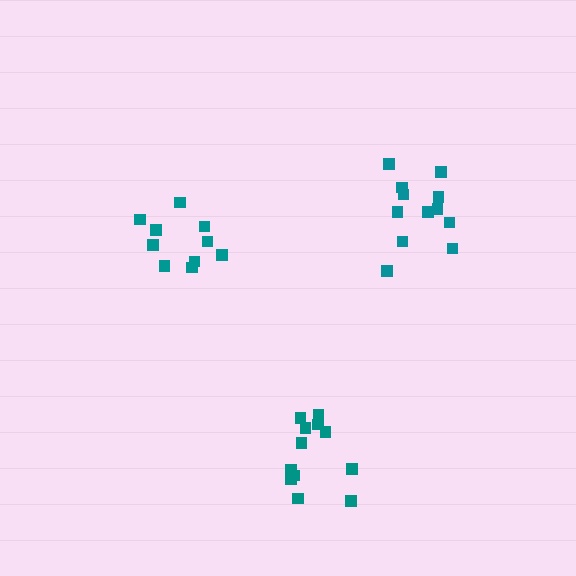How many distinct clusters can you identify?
There are 3 distinct clusters.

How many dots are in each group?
Group 1: 12 dots, Group 2: 12 dots, Group 3: 10 dots (34 total).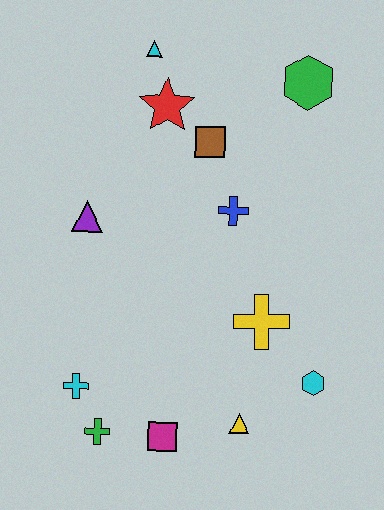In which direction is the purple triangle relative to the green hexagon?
The purple triangle is to the left of the green hexagon.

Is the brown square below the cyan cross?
No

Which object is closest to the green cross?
The cyan cross is closest to the green cross.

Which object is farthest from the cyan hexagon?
The cyan triangle is farthest from the cyan hexagon.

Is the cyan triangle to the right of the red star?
No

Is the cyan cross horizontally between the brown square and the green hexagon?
No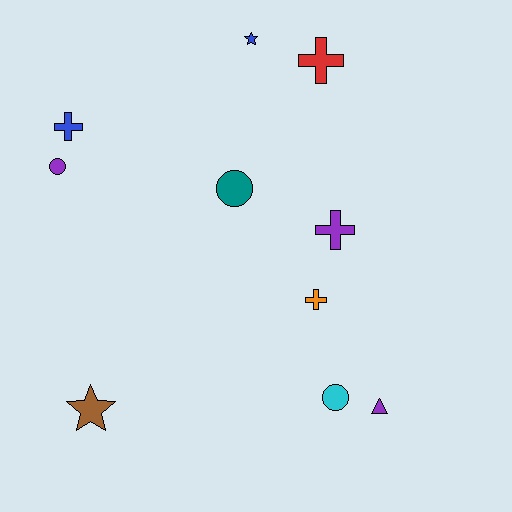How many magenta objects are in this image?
There are no magenta objects.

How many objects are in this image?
There are 10 objects.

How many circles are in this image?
There are 3 circles.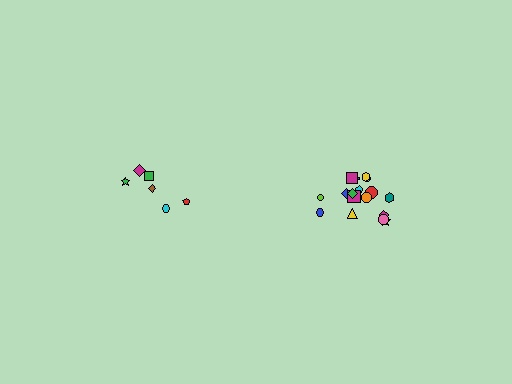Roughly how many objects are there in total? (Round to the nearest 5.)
Roughly 25 objects in total.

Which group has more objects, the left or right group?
The right group.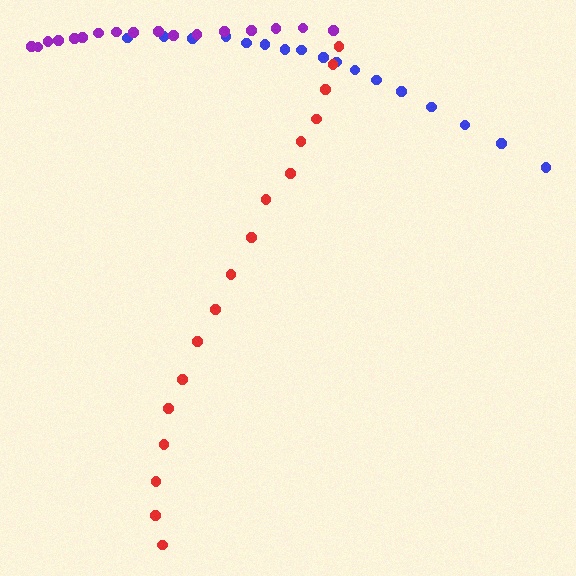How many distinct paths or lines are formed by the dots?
There are 3 distinct paths.